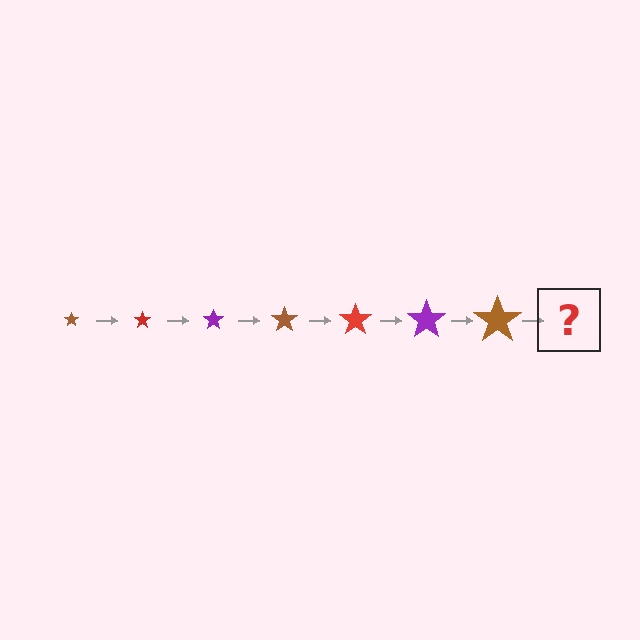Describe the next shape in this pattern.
It should be a red star, larger than the previous one.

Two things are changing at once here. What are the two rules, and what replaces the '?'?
The two rules are that the star grows larger each step and the color cycles through brown, red, and purple. The '?' should be a red star, larger than the previous one.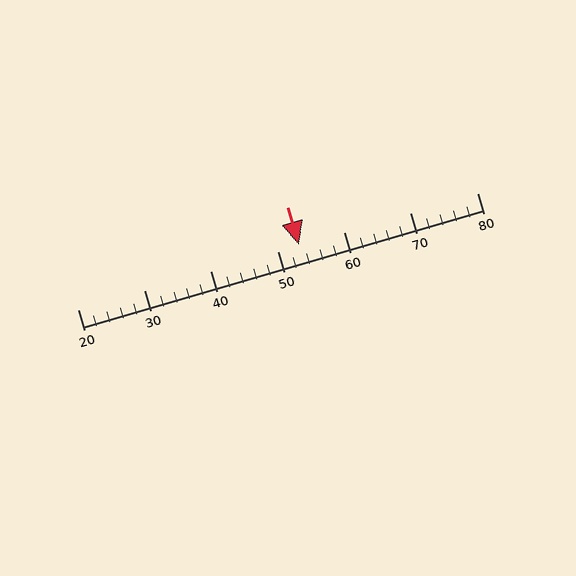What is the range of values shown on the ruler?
The ruler shows values from 20 to 80.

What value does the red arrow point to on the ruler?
The red arrow points to approximately 53.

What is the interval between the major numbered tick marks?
The major tick marks are spaced 10 units apart.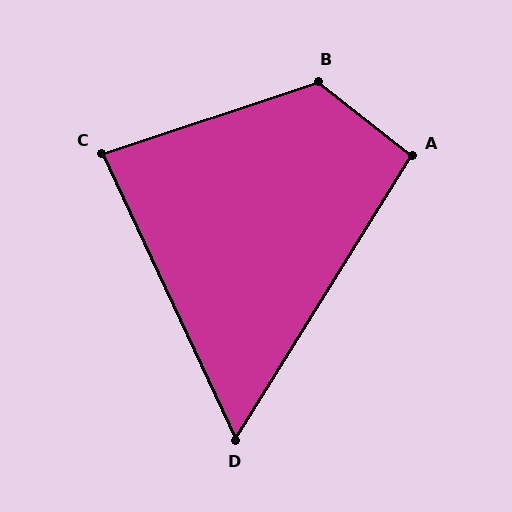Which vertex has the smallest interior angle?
D, at approximately 57 degrees.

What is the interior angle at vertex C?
Approximately 83 degrees (acute).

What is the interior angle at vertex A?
Approximately 97 degrees (obtuse).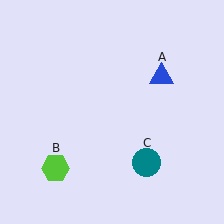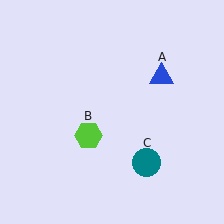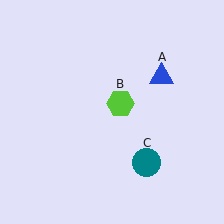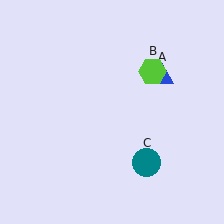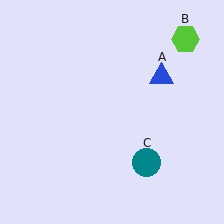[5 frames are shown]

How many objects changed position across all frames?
1 object changed position: lime hexagon (object B).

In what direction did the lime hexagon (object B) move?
The lime hexagon (object B) moved up and to the right.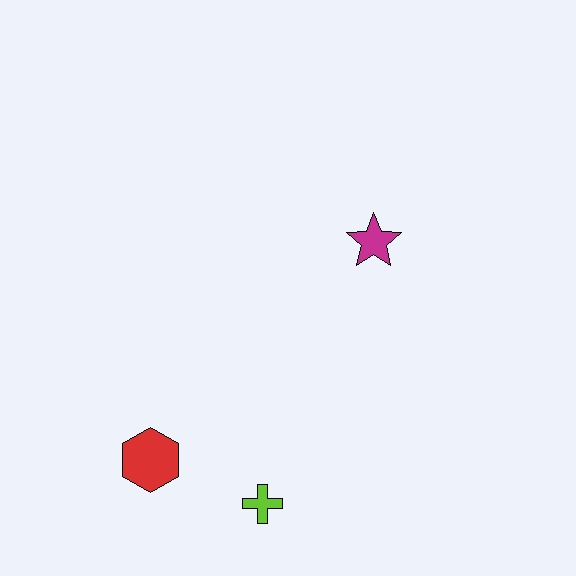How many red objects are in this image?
There is 1 red object.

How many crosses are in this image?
There is 1 cross.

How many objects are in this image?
There are 3 objects.